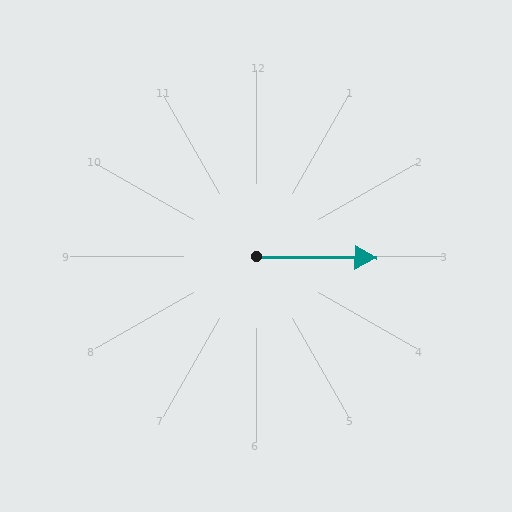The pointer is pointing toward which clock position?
Roughly 3 o'clock.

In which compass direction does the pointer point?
East.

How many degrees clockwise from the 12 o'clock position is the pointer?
Approximately 91 degrees.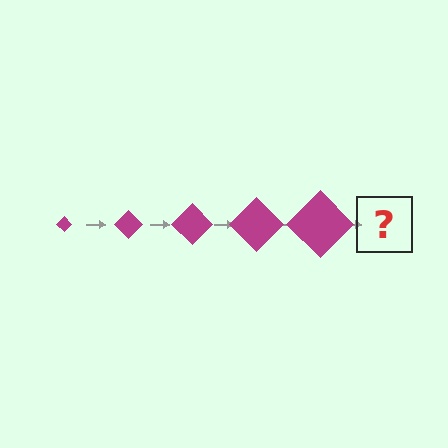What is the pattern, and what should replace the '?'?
The pattern is that the diamond gets progressively larger each step. The '?' should be a magenta diamond, larger than the previous one.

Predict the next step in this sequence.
The next step is a magenta diamond, larger than the previous one.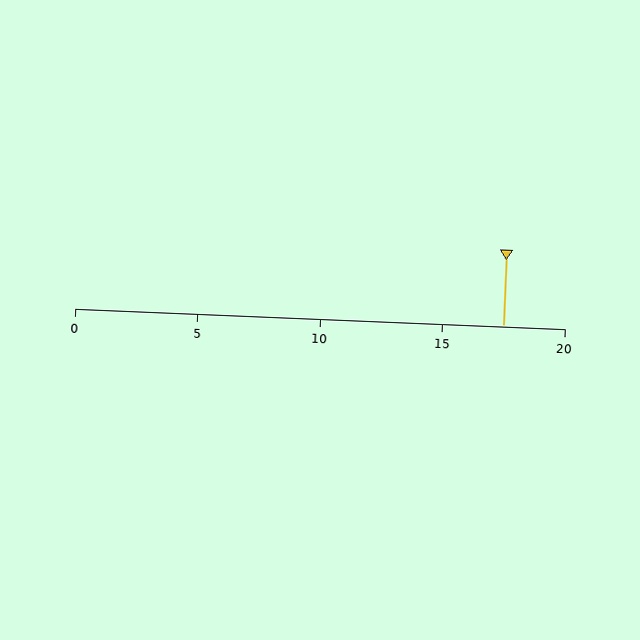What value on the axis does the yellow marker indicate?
The marker indicates approximately 17.5.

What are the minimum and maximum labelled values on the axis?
The axis runs from 0 to 20.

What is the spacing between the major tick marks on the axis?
The major ticks are spaced 5 apart.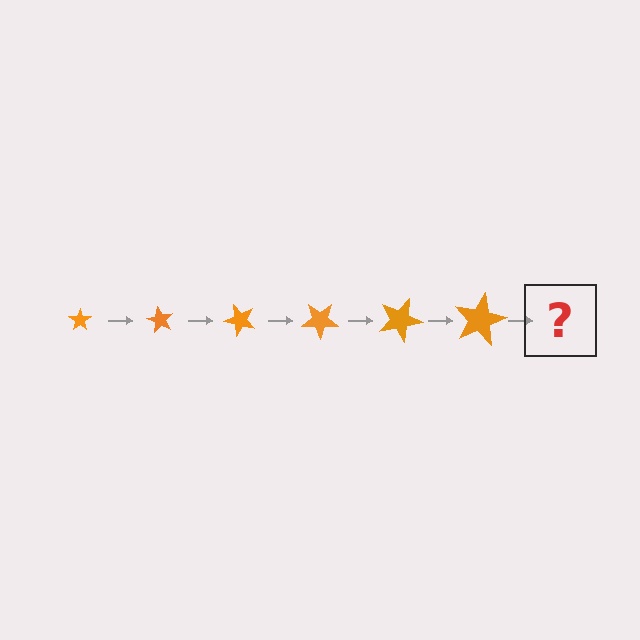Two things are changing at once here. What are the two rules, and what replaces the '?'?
The two rules are that the star grows larger each step and it rotates 60 degrees each step. The '?' should be a star, larger than the previous one and rotated 360 degrees from the start.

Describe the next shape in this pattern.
It should be a star, larger than the previous one and rotated 360 degrees from the start.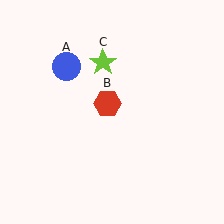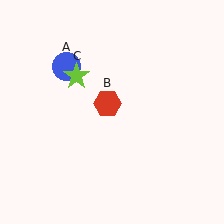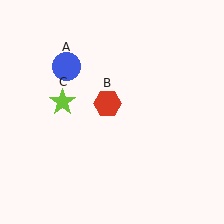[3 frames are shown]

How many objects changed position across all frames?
1 object changed position: lime star (object C).